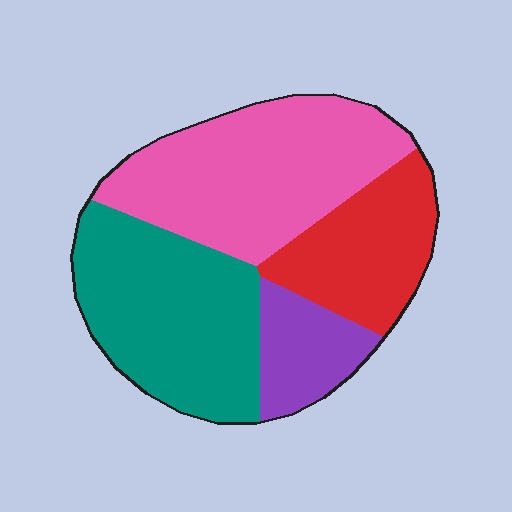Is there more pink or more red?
Pink.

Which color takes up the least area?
Purple, at roughly 10%.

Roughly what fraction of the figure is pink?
Pink covers around 35% of the figure.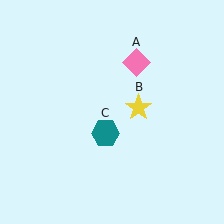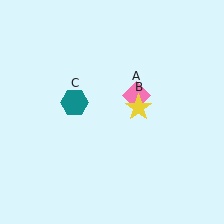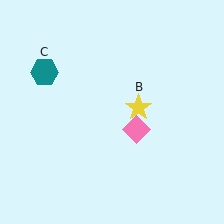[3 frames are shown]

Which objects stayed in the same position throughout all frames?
Yellow star (object B) remained stationary.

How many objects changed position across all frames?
2 objects changed position: pink diamond (object A), teal hexagon (object C).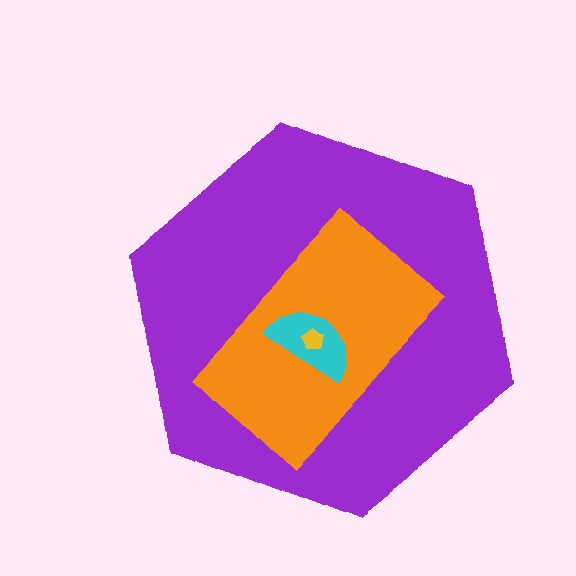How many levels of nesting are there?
4.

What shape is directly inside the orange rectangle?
The cyan semicircle.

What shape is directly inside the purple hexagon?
The orange rectangle.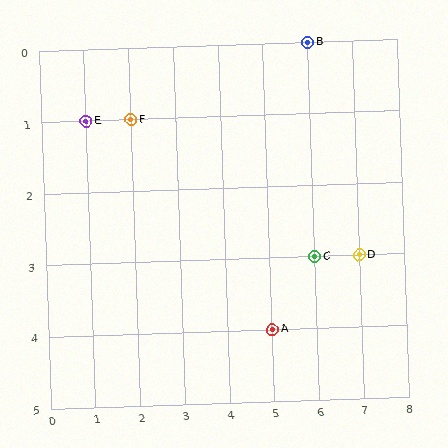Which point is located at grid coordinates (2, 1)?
Point F is at (2, 1).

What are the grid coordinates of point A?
Point A is at grid coordinates (5, 4).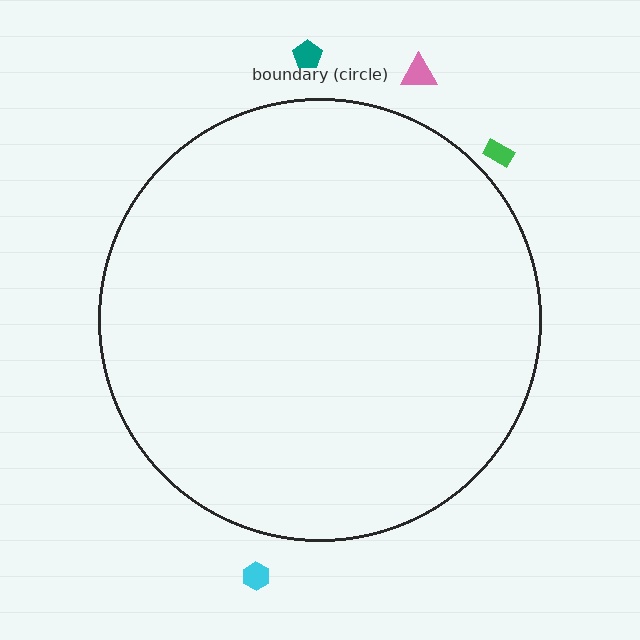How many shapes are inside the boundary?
0 inside, 4 outside.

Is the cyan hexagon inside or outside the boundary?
Outside.